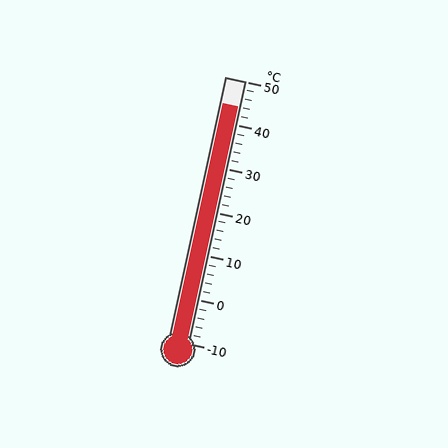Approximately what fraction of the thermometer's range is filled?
The thermometer is filled to approximately 90% of its range.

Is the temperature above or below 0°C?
The temperature is above 0°C.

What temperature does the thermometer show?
The thermometer shows approximately 44°C.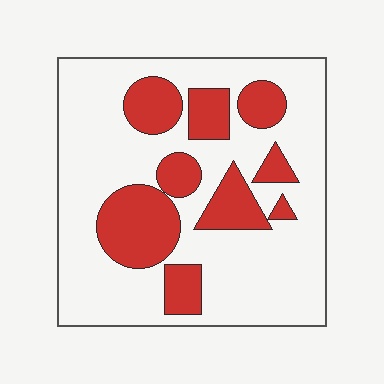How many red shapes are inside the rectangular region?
9.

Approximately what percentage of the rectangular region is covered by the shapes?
Approximately 30%.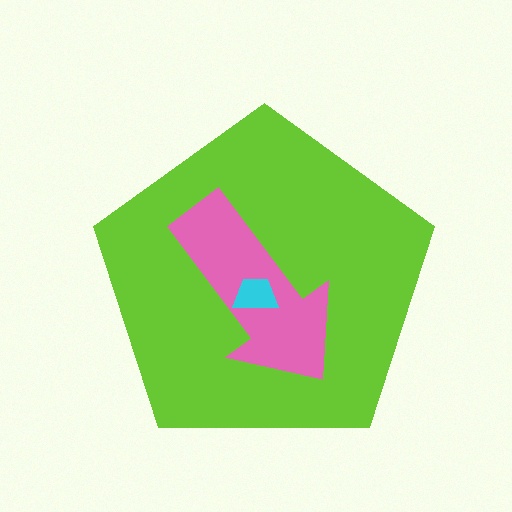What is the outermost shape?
The lime pentagon.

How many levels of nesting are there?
3.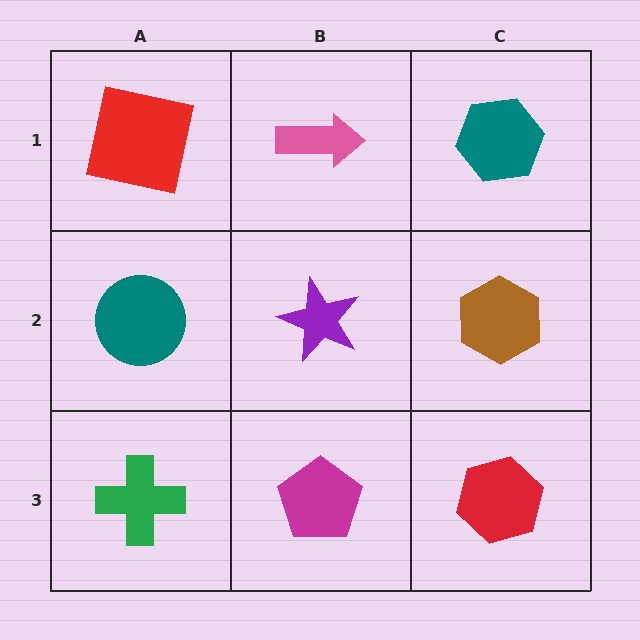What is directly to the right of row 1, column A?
A pink arrow.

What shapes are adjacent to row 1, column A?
A teal circle (row 2, column A), a pink arrow (row 1, column B).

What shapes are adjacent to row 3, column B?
A purple star (row 2, column B), a green cross (row 3, column A), a red hexagon (row 3, column C).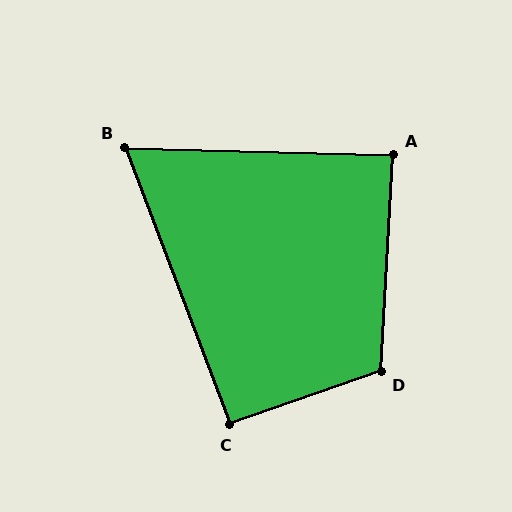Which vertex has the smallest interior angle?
B, at approximately 68 degrees.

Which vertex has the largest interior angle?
D, at approximately 112 degrees.